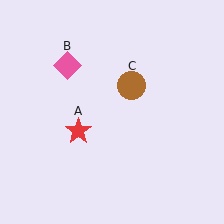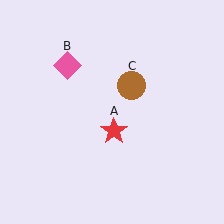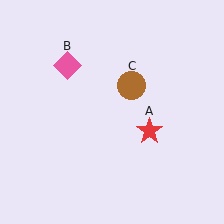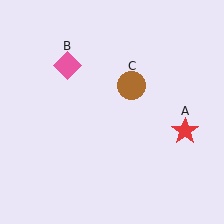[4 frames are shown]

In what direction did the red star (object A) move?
The red star (object A) moved right.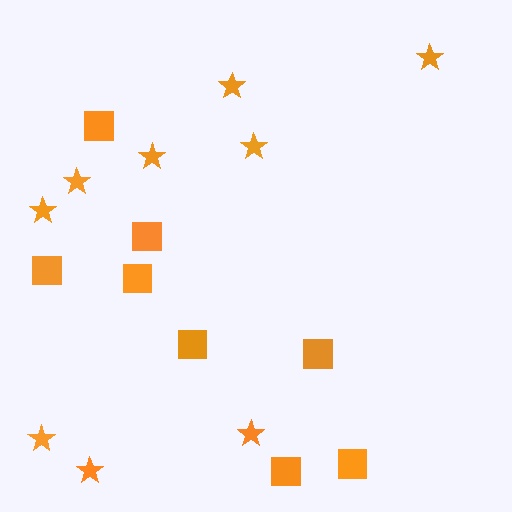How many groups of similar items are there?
There are 2 groups: one group of squares (8) and one group of stars (9).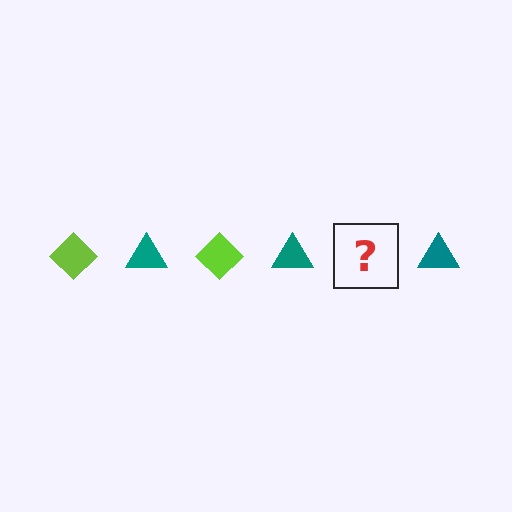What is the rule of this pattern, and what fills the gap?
The rule is that the pattern alternates between lime diamond and teal triangle. The gap should be filled with a lime diamond.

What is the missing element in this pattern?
The missing element is a lime diamond.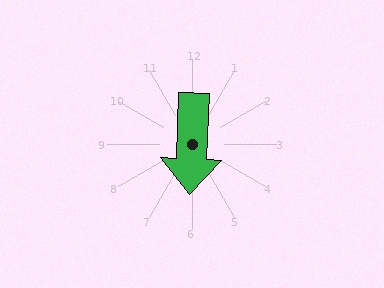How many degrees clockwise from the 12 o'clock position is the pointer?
Approximately 182 degrees.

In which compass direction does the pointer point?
South.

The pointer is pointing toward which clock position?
Roughly 6 o'clock.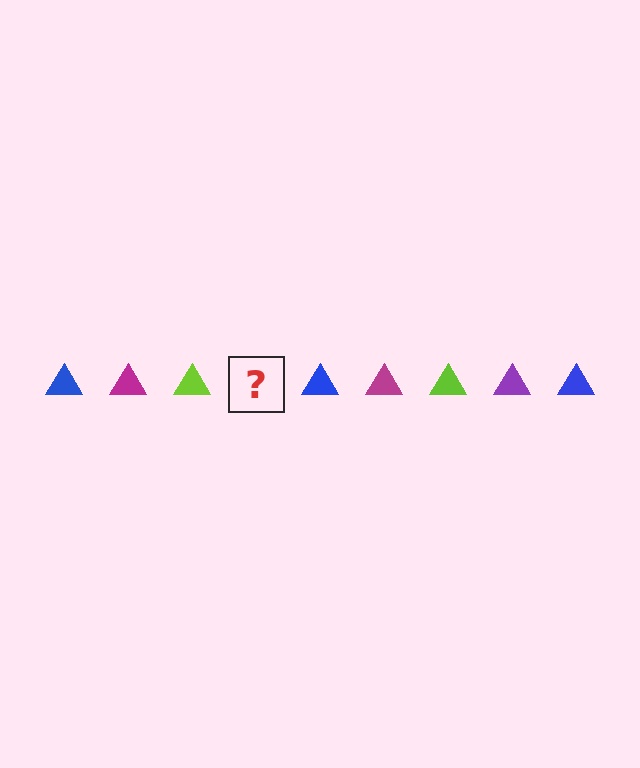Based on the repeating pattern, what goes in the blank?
The blank should be a purple triangle.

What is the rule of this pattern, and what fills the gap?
The rule is that the pattern cycles through blue, magenta, lime, purple triangles. The gap should be filled with a purple triangle.